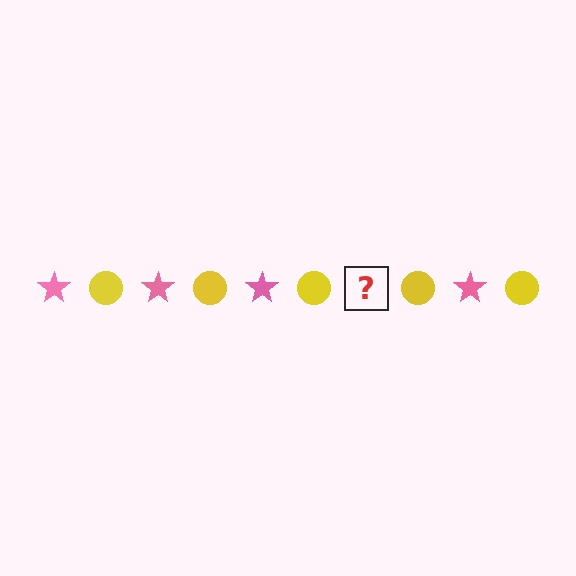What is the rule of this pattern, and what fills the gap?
The rule is that the pattern alternates between pink star and yellow circle. The gap should be filled with a pink star.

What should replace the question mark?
The question mark should be replaced with a pink star.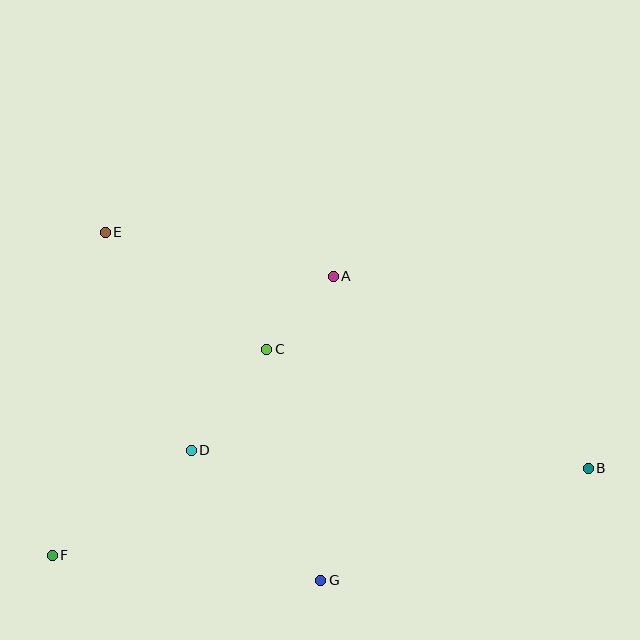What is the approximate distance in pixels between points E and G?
The distance between E and G is approximately 409 pixels.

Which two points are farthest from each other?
Points B and F are farthest from each other.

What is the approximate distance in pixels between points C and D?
The distance between C and D is approximately 126 pixels.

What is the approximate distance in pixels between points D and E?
The distance between D and E is approximately 234 pixels.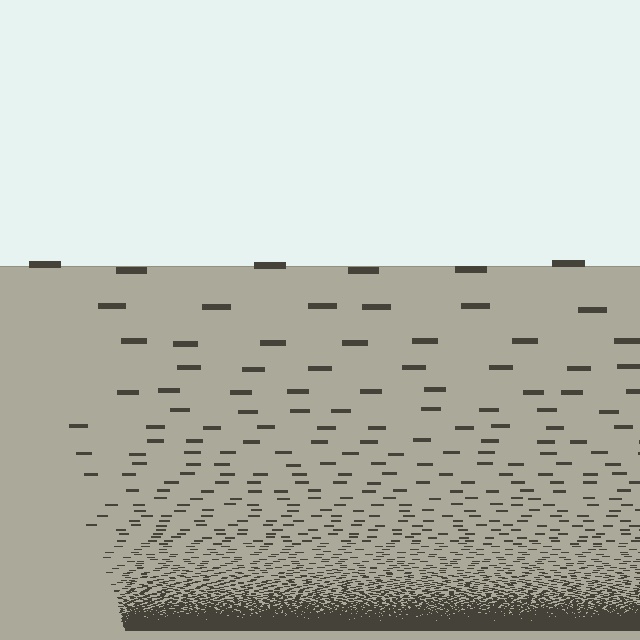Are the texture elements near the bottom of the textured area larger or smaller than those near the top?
Smaller. The gradient is inverted — elements near the bottom are smaller and denser.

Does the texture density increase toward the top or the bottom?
Density increases toward the bottom.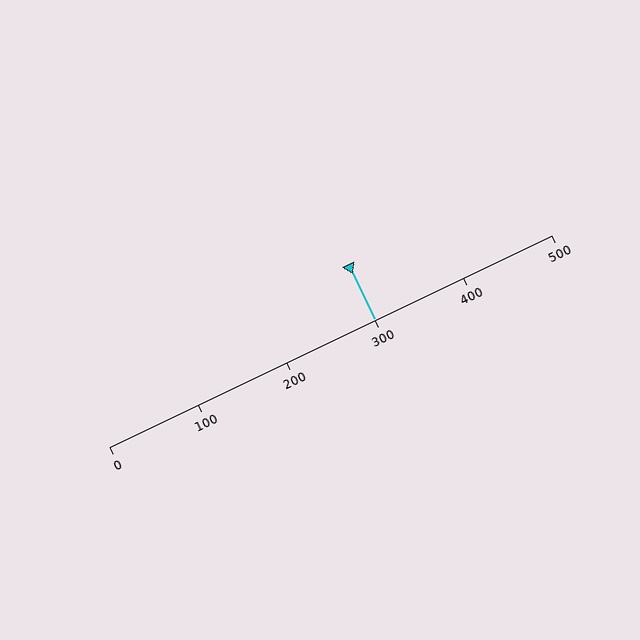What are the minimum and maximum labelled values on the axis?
The axis runs from 0 to 500.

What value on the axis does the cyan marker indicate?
The marker indicates approximately 300.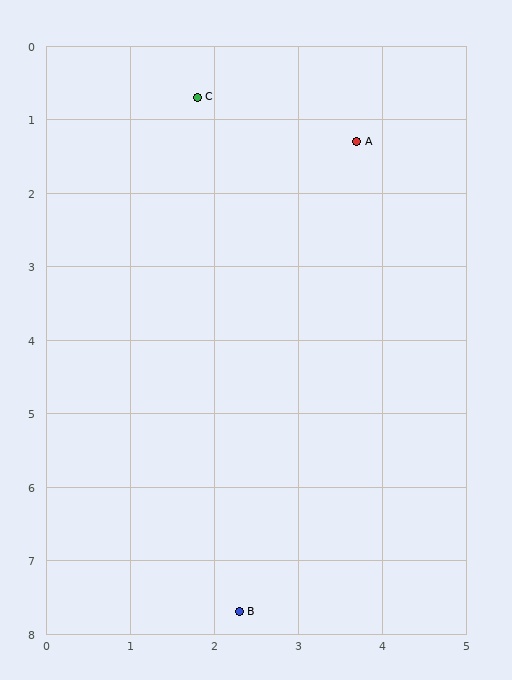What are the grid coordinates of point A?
Point A is at approximately (3.7, 1.3).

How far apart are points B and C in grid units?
Points B and C are about 7.0 grid units apart.